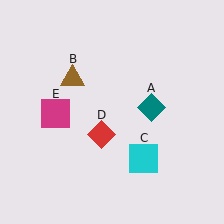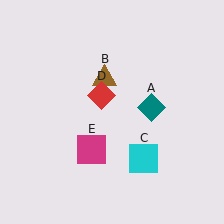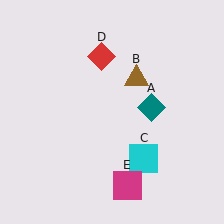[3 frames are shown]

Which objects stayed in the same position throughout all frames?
Teal diamond (object A) and cyan square (object C) remained stationary.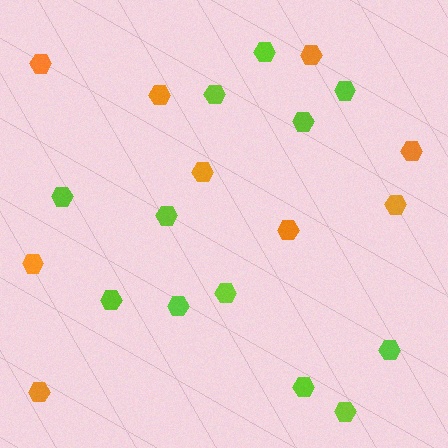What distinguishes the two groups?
There are 2 groups: one group of lime hexagons (12) and one group of orange hexagons (9).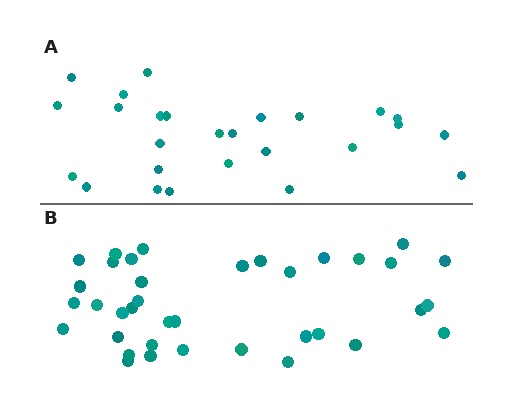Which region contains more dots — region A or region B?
Region B (the bottom region) has more dots.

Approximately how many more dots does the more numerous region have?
Region B has roughly 12 or so more dots than region A.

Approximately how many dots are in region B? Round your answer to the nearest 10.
About 40 dots. (The exact count is 37, which rounds to 40.)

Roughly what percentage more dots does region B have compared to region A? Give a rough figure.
About 40% more.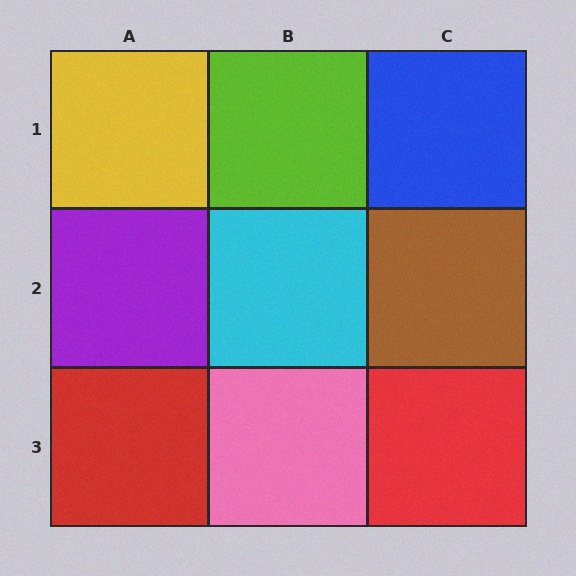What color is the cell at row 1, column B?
Lime.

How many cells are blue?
1 cell is blue.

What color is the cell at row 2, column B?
Cyan.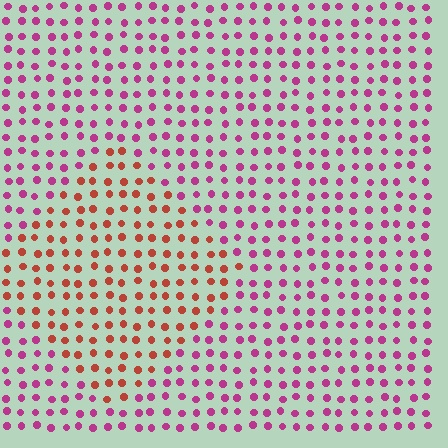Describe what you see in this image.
The image is filled with small magenta elements in a uniform arrangement. A diamond-shaped region is visible where the elements are tinted to a slightly different hue, forming a subtle color boundary.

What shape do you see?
I see a diamond.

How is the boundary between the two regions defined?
The boundary is defined purely by a slight shift in hue (about 46 degrees). Spacing, size, and orientation are identical on both sides.